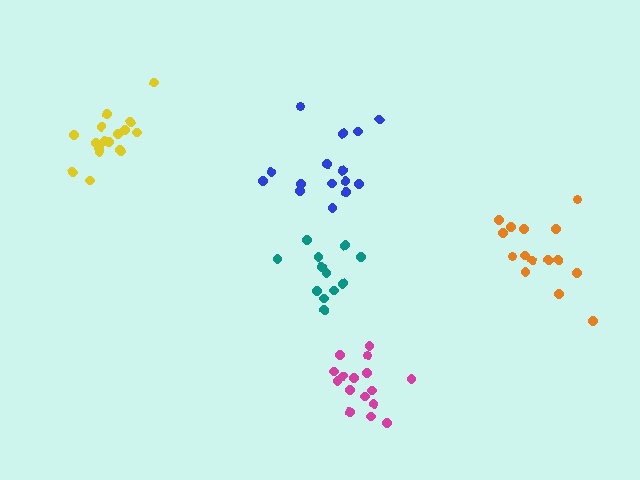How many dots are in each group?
Group 1: 12 dots, Group 2: 17 dots, Group 3: 16 dots, Group 4: 15 dots, Group 5: 15 dots (75 total).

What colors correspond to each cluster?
The clusters are colored: teal, yellow, magenta, orange, blue.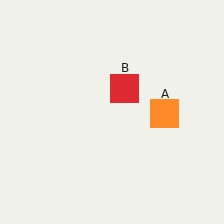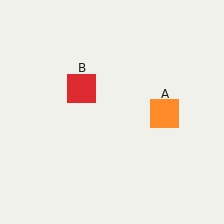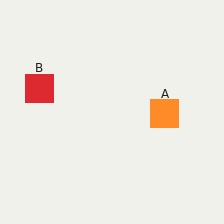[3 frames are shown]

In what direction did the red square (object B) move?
The red square (object B) moved left.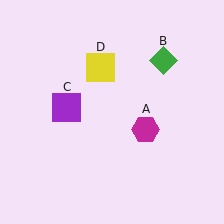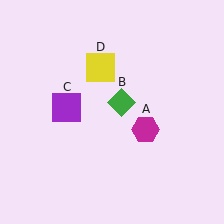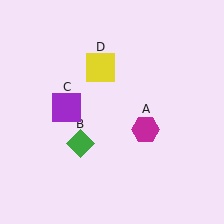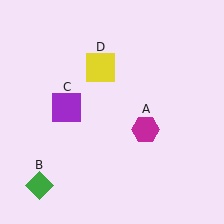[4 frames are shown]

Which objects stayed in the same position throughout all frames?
Magenta hexagon (object A) and purple square (object C) and yellow square (object D) remained stationary.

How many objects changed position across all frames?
1 object changed position: green diamond (object B).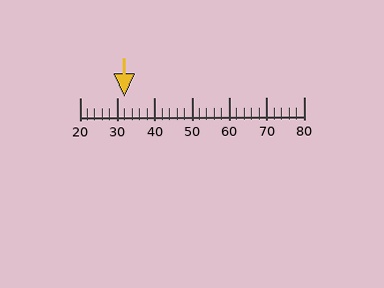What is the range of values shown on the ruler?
The ruler shows values from 20 to 80.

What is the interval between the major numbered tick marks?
The major tick marks are spaced 10 units apart.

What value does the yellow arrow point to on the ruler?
The yellow arrow points to approximately 32.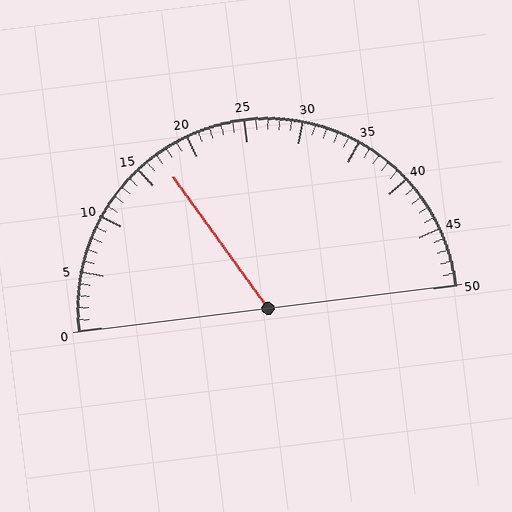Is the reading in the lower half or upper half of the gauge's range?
The reading is in the lower half of the range (0 to 50).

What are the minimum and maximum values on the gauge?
The gauge ranges from 0 to 50.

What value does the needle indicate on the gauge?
The needle indicates approximately 17.